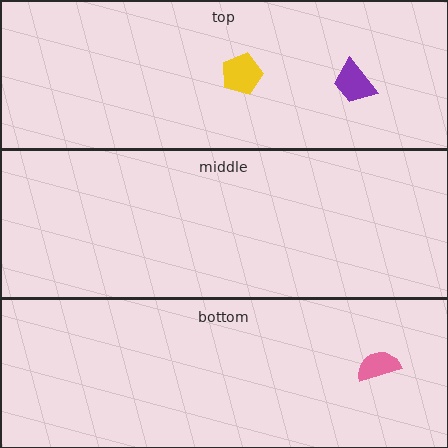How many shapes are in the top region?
2.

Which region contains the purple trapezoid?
The top region.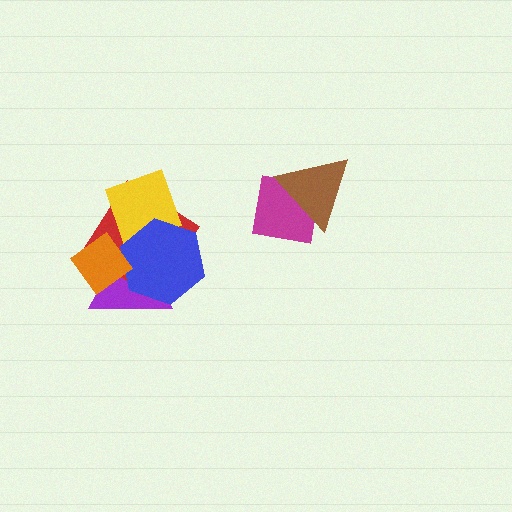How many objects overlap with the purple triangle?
3 objects overlap with the purple triangle.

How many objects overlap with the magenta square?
1 object overlaps with the magenta square.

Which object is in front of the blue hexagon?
The orange diamond is in front of the blue hexagon.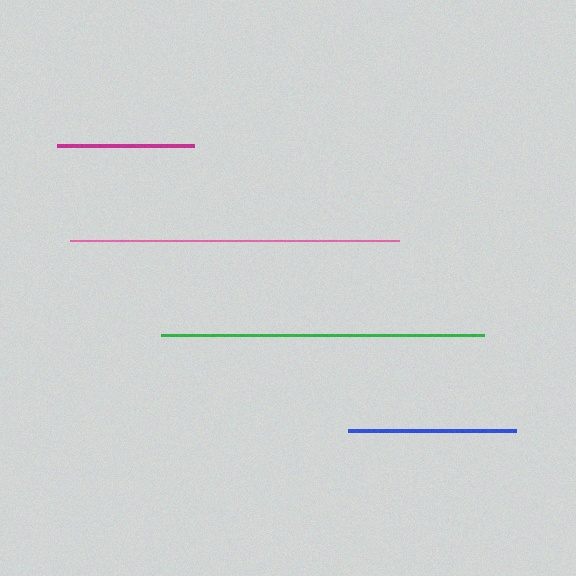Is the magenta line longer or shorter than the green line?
The green line is longer than the magenta line.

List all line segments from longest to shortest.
From longest to shortest: pink, green, blue, magenta.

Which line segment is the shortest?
The magenta line is the shortest at approximately 137 pixels.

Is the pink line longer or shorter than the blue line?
The pink line is longer than the blue line.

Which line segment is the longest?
The pink line is the longest at approximately 329 pixels.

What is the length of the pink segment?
The pink segment is approximately 329 pixels long.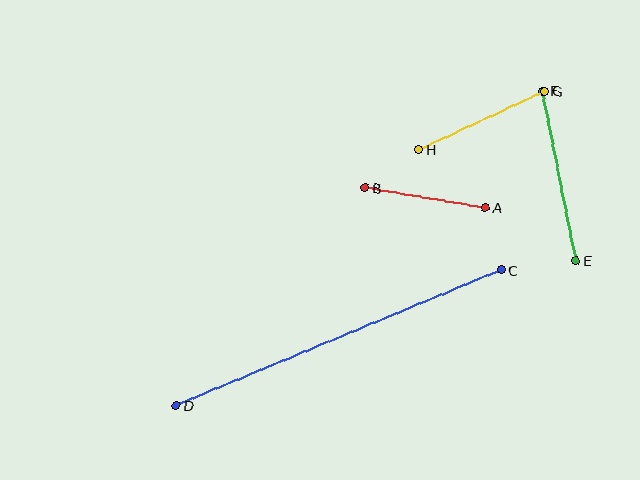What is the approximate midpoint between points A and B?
The midpoint is at approximately (425, 198) pixels.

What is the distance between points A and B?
The distance is approximately 122 pixels.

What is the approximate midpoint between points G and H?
The midpoint is at approximately (482, 120) pixels.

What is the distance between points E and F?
The distance is approximately 173 pixels.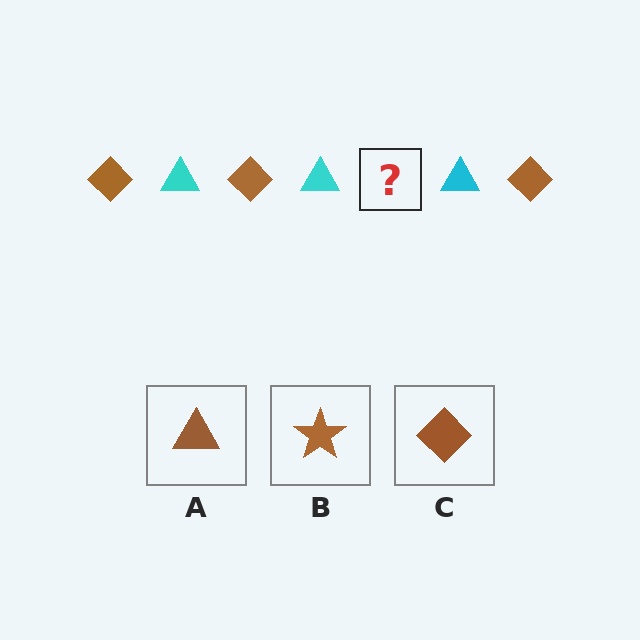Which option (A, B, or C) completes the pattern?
C.